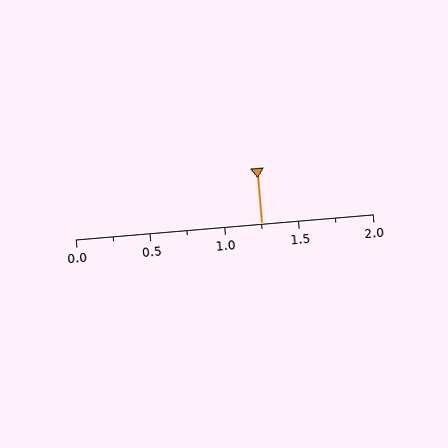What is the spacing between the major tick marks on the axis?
The major ticks are spaced 0.5 apart.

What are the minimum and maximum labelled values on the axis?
The axis runs from 0.0 to 2.0.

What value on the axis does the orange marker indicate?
The marker indicates approximately 1.25.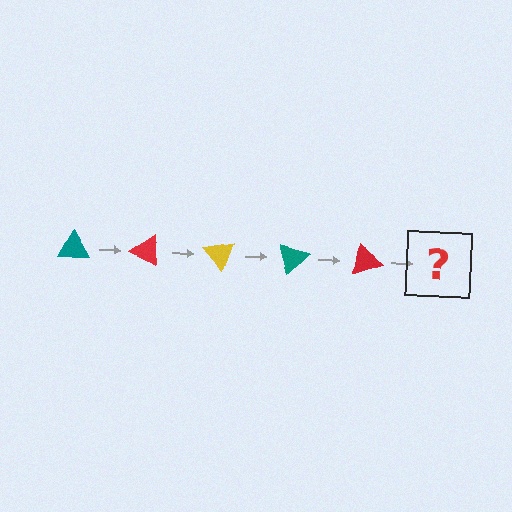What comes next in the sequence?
The next element should be a yellow triangle, rotated 125 degrees from the start.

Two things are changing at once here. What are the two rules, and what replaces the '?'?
The two rules are that it rotates 25 degrees each step and the color cycles through teal, red, and yellow. The '?' should be a yellow triangle, rotated 125 degrees from the start.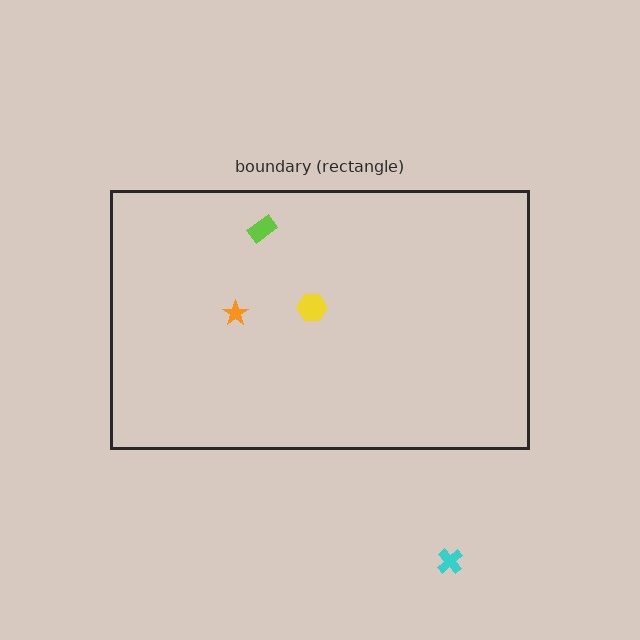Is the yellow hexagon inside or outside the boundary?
Inside.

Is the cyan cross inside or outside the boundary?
Outside.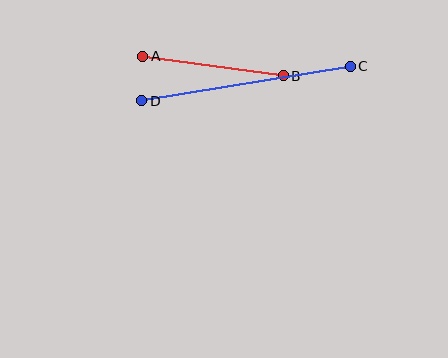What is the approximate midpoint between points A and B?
The midpoint is at approximately (213, 66) pixels.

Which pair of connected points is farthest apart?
Points C and D are farthest apart.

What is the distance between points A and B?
The distance is approximately 142 pixels.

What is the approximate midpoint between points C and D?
The midpoint is at approximately (246, 83) pixels.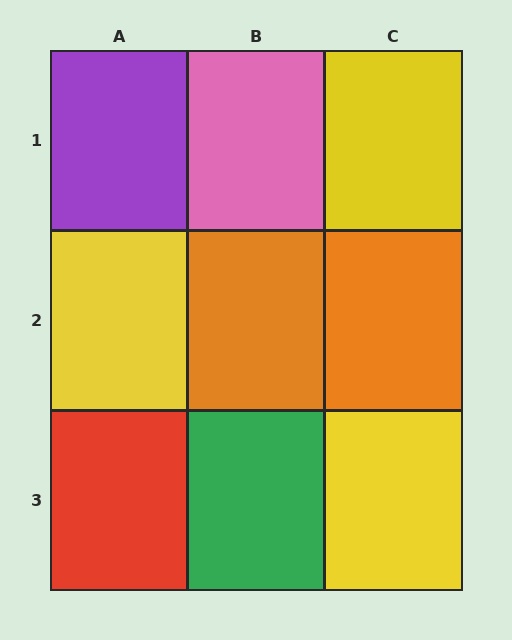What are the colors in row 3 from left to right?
Red, green, yellow.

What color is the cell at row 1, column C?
Yellow.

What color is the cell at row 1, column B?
Pink.